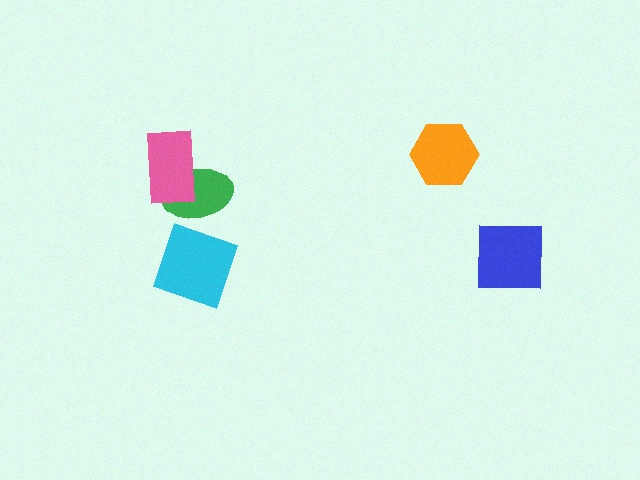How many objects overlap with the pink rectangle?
1 object overlaps with the pink rectangle.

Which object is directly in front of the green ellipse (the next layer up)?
The pink rectangle is directly in front of the green ellipse.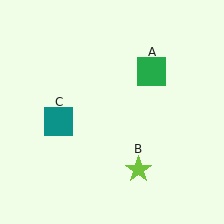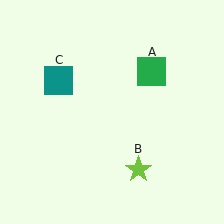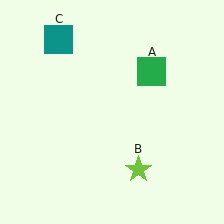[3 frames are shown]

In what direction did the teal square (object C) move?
The teal square (object C) moved up.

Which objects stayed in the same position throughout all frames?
Green square (object A) and lime star (object B) remained stationary.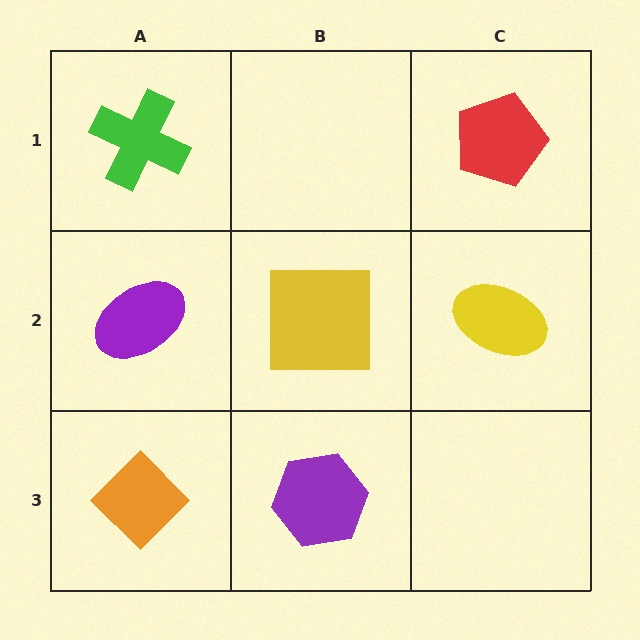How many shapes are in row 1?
2 shapes.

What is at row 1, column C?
A red pentagon.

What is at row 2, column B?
A yellow square.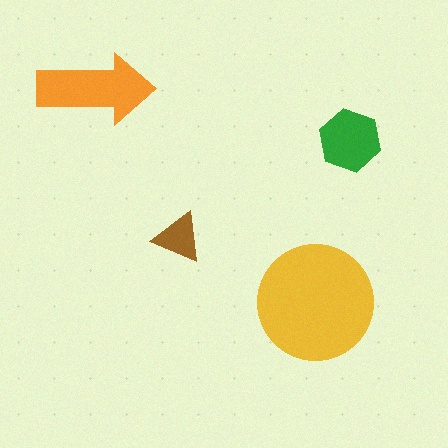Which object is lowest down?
The yellow circle is bottommost.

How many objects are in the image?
There are 4 objects in the image.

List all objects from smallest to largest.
The brown triangle, the green hexagon, the orange arrow, the yellow circle.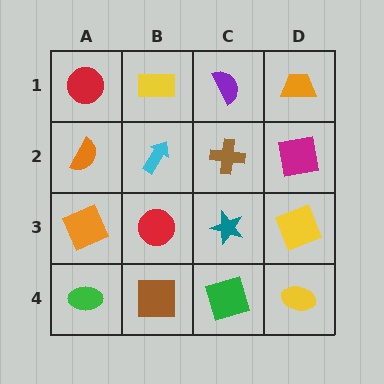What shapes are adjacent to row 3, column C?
A brown cross (row 2, column C), a green square (row 4, column C), a red circle (row 3, column B), a yellow square (row 3, column D).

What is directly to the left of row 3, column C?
A red circle.